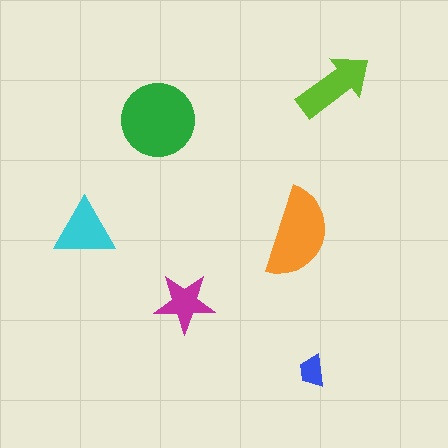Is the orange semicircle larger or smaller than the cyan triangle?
Larger.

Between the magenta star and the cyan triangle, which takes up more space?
The cyan triangle.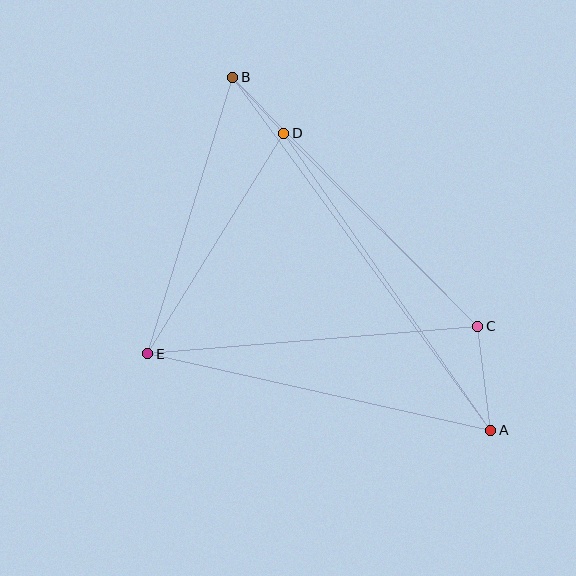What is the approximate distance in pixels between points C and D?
The distance between C and D is approximately 274 pixels.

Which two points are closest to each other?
Points B and D are closest to each other.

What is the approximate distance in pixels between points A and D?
The distance between A and D is approximately 362 pixels.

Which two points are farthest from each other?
Points A and B are farthest from each other.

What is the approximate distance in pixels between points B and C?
The distance between B and C is approximately 349 pixels.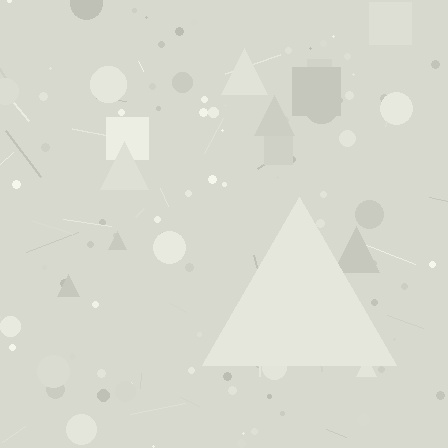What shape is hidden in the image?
A triangle is hidden in the image.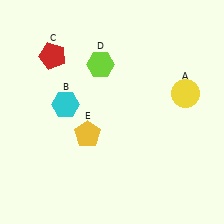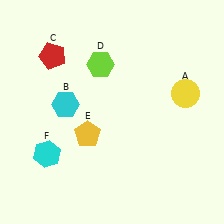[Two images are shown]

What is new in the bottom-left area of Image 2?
A cyan hexagon (F) was added in the bottom-left area of Image 2.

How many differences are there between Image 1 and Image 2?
There is 1 difference between the two images.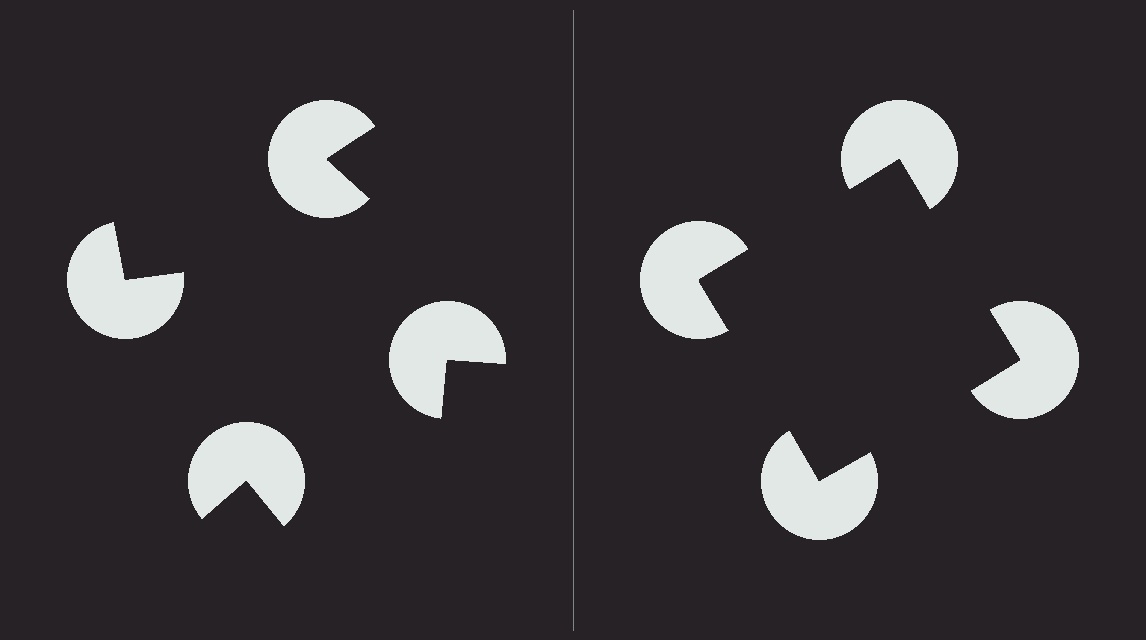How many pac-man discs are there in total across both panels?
8 — 4 on each side.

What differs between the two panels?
The pac-man discs are positioned identically on both sides; only the wedge orientations differ. On the right they align to a square; on the left they are misaligned.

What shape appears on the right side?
An illusory square.